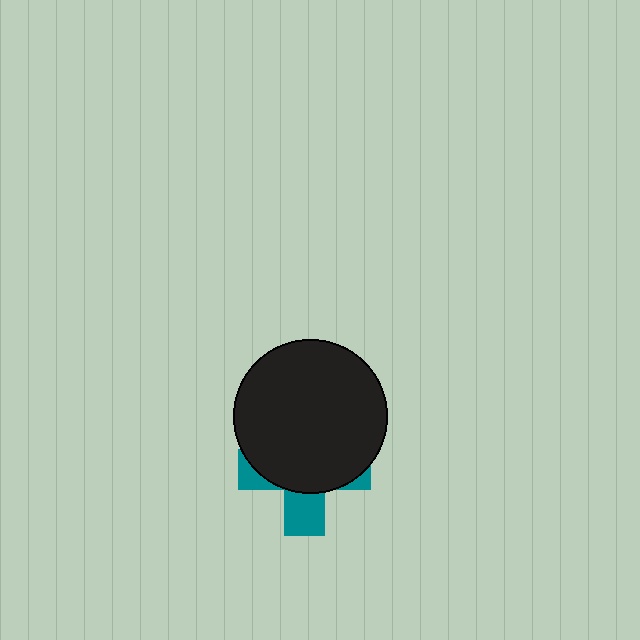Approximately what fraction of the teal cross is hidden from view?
Roughly 68% of the teal cross is hidden behind the black circle.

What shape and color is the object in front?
The object in front is a black circle.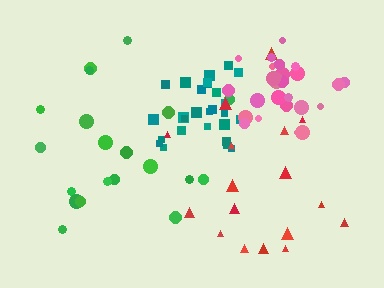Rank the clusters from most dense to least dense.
pink, teal, green, red.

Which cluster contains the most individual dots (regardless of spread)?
Teal (28).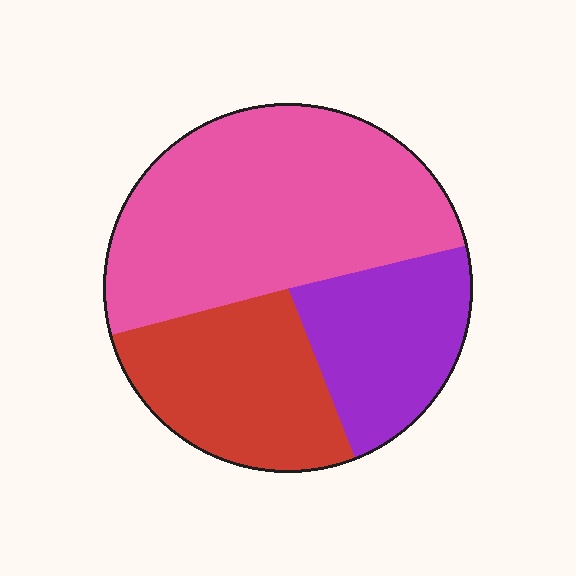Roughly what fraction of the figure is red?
Red covers around 25% of the figure.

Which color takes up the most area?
Pink, at roughly 50%.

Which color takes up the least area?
Purple, at roughly 25%.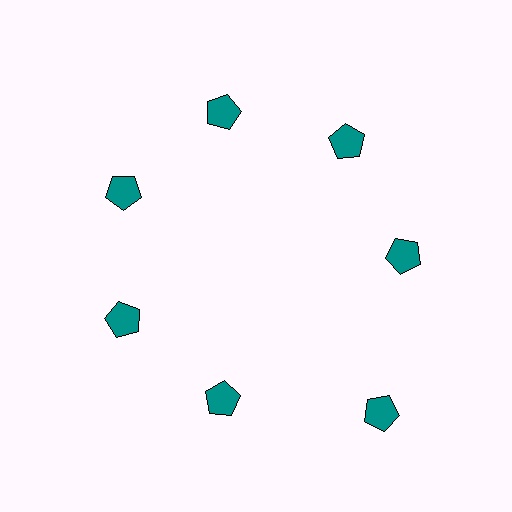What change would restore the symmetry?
The symmetry would be restored by moving it inward, back onto the ring so that all 7 pentagons sit at equal angles and equal distance from the center.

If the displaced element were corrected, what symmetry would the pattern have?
It would have 7-fold rotational symmetry — the pattern would map onto itself every 51 degrees.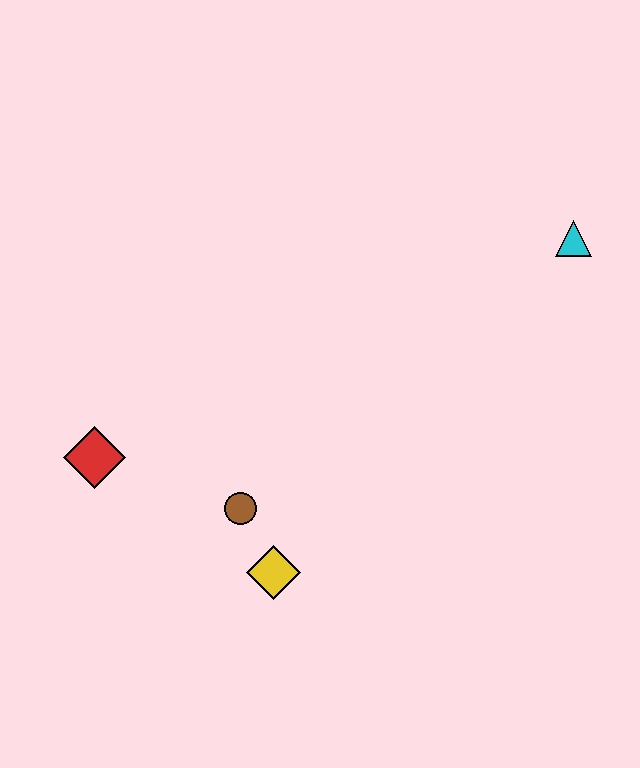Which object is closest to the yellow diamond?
The brown circle is closest to the yellow diamond.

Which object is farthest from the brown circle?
The cyan triangle is farthest from the brown circle.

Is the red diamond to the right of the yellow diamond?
No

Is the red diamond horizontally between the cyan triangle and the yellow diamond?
No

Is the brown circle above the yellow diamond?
Yes